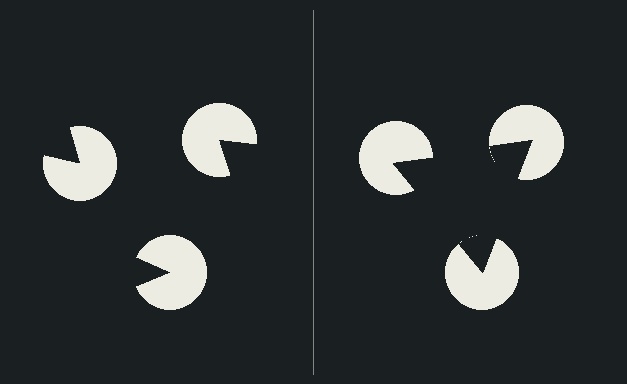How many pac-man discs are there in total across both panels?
6 — 3 on each side.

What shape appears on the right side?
An illusory triangle.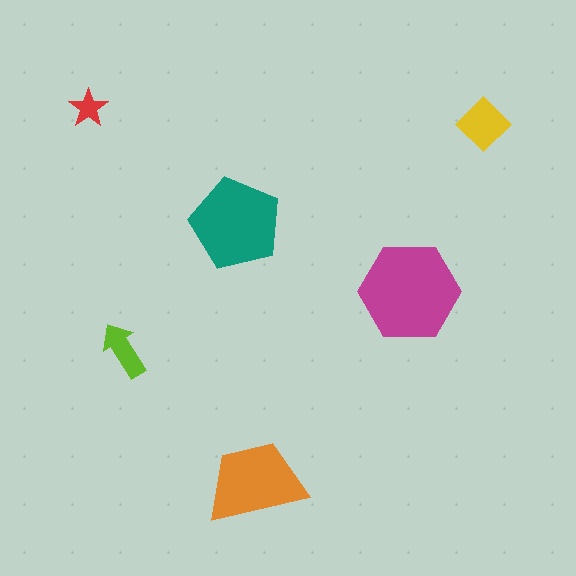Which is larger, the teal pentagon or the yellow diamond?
The teal pentagon.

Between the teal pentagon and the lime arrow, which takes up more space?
The teal pentagon.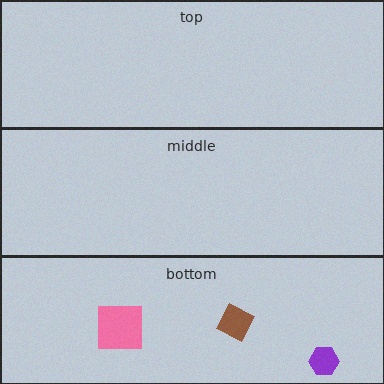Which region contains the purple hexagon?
The bottom region.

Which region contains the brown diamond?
The bottom region.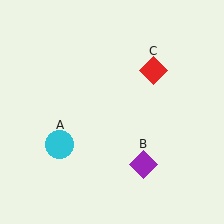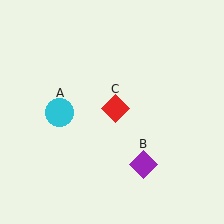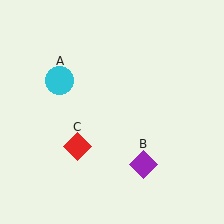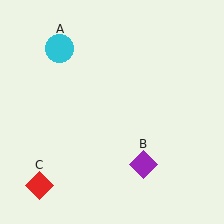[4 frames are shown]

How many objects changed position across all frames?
2 objects changed position: cyan circle (object A), red diamond (object C).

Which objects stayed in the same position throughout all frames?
Purple diamond (object B) remained stationary.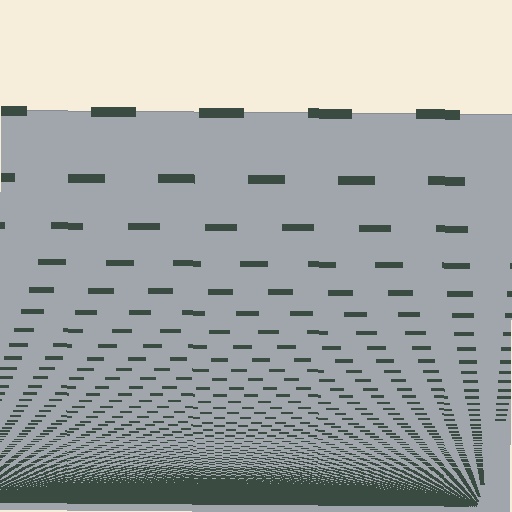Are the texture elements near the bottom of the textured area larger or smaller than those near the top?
Smaller. The gradient is inverted — elements near the bottom are smaller and denser.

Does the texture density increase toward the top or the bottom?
Density increases toward the bottom.